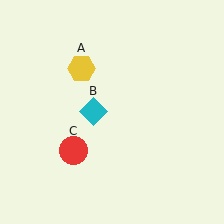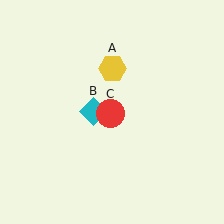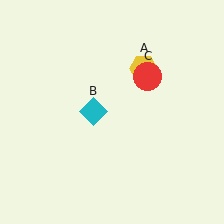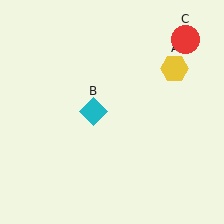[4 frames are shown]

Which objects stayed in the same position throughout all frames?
Cyan diamond (object B) remained stationary.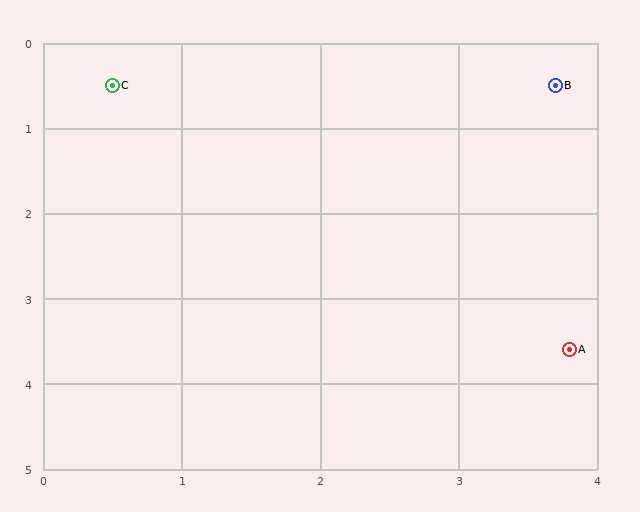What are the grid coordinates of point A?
Point A is at approximately (3.8, 3.6).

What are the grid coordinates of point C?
Point C is at approximately (0.5, 0.5).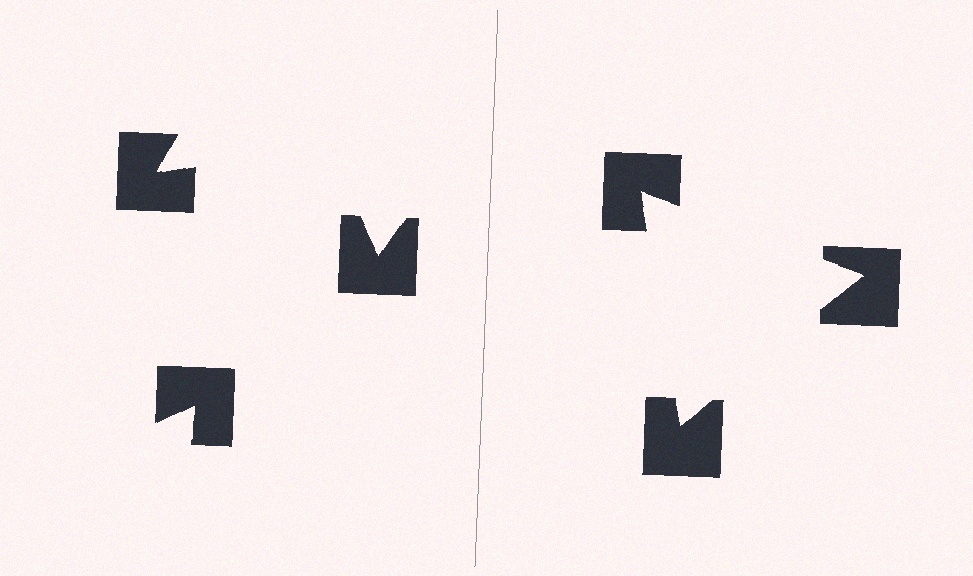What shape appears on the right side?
An illusory triangle.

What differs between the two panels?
The notched squares are positioned identically on both sides; only the wedge orientations differ. On the right they align to a triangle; on the left they are misaligned.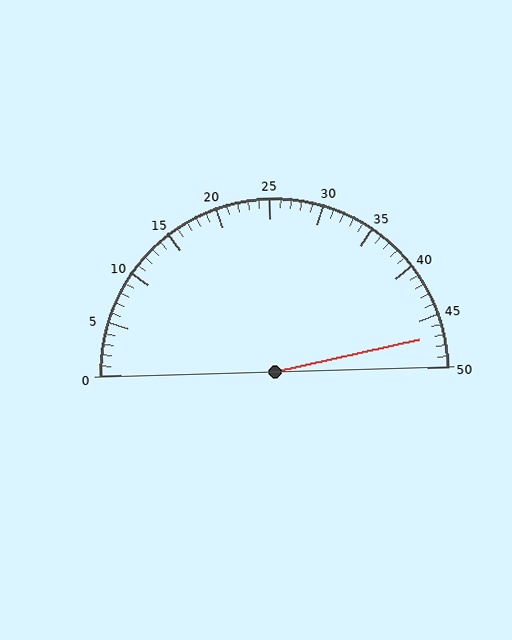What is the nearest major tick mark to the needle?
The nearest major tick mark is 45.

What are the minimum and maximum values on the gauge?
The gauge ranges from 0 to 50.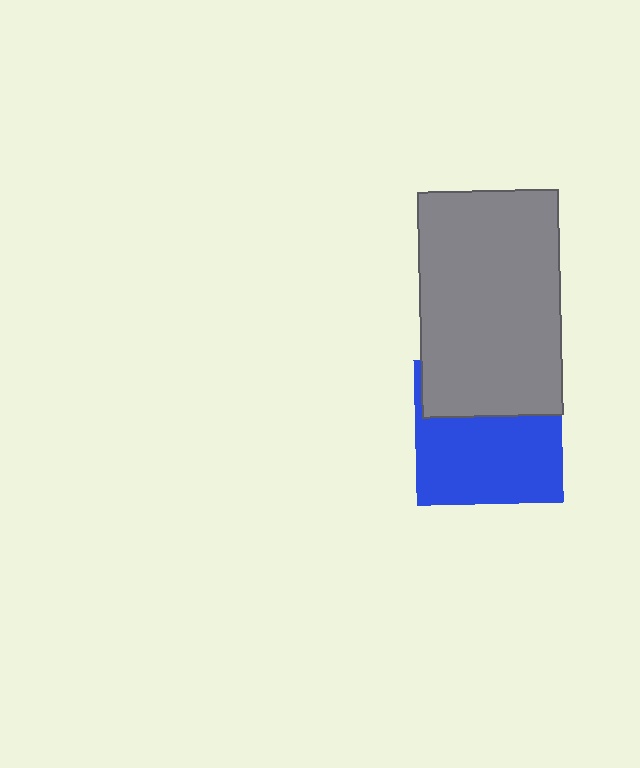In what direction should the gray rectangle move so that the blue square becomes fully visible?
The gray rectangle should move up. That is the shortest direction to clear the overlap and leave the blue square fully visible.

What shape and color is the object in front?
The object in front is a gray rectangle.